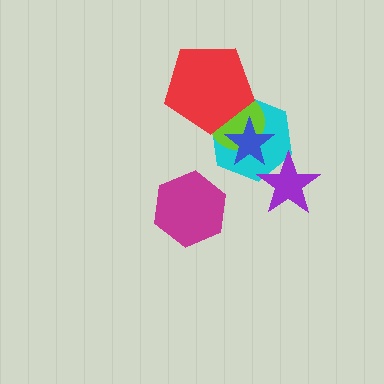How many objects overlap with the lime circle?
3 objects overlap with the lime circle.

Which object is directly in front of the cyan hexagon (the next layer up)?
The lime circle is directly in front of the cyan hexagon.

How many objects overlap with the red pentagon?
2 objects overlap with the red pentagon.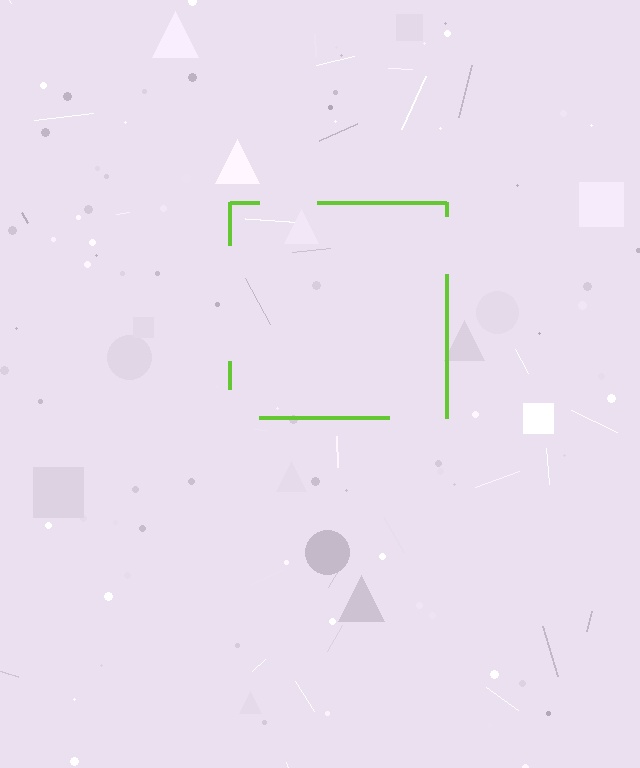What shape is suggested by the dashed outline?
The dashed outline suggests a square.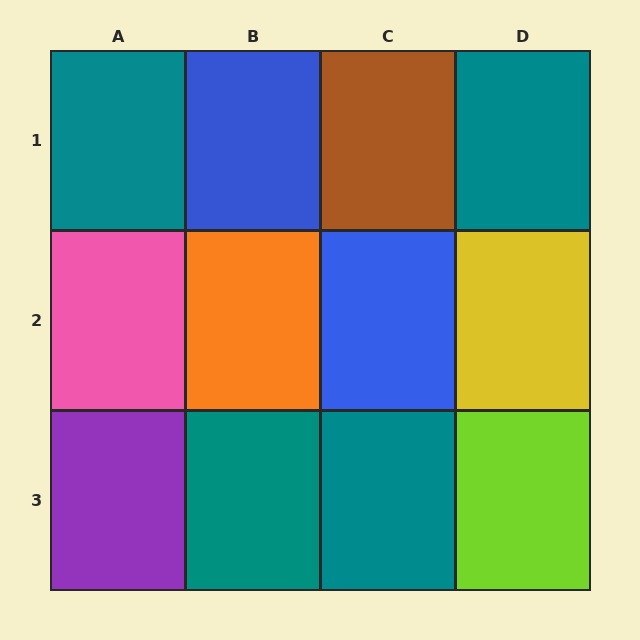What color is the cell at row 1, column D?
Teal.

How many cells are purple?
1 cell is purple.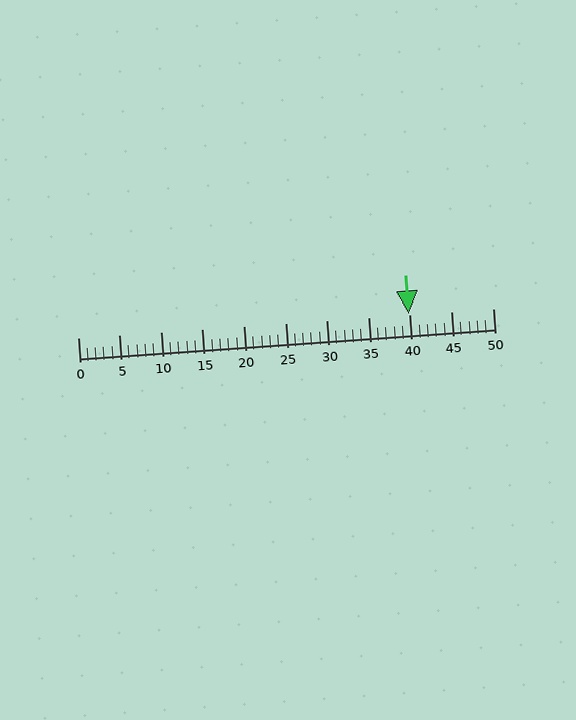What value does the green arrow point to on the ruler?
The green arrow points to approximately 40.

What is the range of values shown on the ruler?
The ruler shows values from 0 to 50.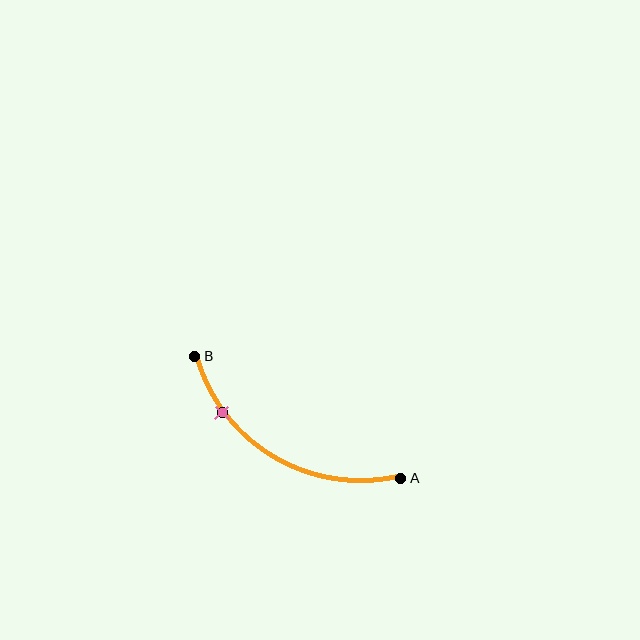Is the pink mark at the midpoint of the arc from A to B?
No. The pink mark lies on the arc but is closer to endpoint B. The arc midpoint would be at the point on the curve equidistant along the arc from both A and B.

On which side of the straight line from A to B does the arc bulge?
The arc bulges below the straight line connecting A and B.